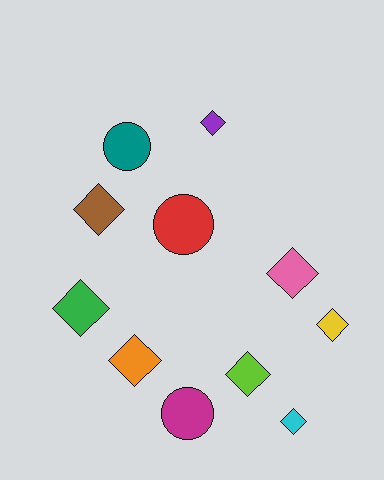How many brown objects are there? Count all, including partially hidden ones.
There is 1 brown object.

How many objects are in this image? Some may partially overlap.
There are 11 objects.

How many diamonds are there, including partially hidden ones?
There are 8 diamonds.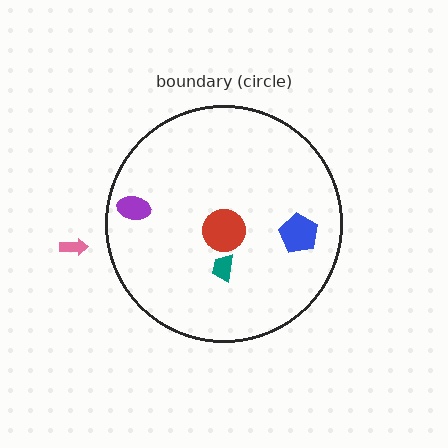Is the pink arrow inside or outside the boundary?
Outside.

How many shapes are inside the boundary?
4 inside, 1 outside.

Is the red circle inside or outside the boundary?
Inside.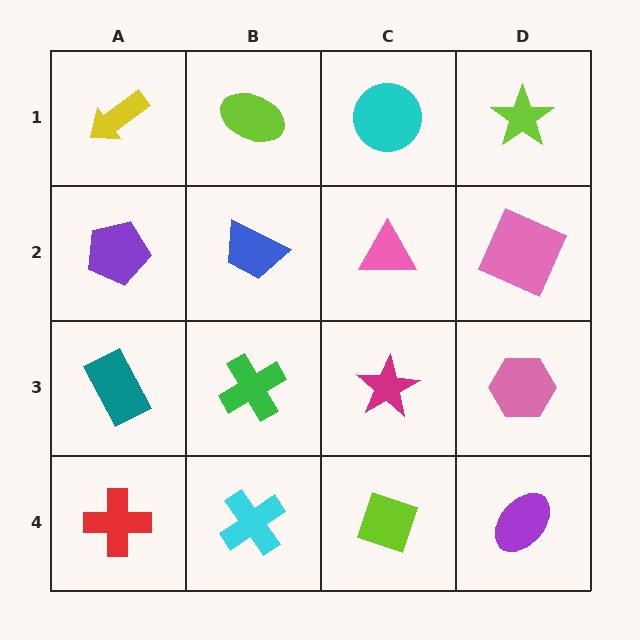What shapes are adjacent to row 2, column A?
A yellow arrow (row 1, column A), a teal rectangle (row 3, column A), a blue trapezoid (row 2, column B).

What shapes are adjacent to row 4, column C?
A magenta star (row 3, column C), a cyan cross (row 4, column B), a purple ellipse (row 4, column D).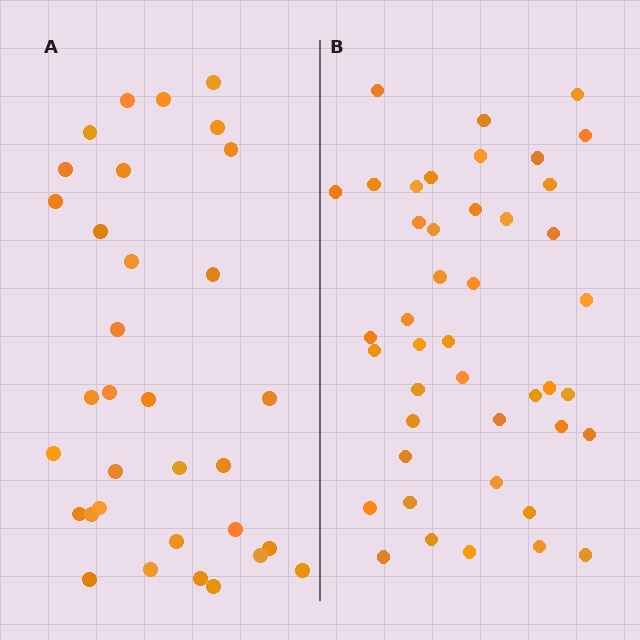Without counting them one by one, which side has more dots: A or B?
Region B (the right region) has more dots.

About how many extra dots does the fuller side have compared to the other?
Region B has roughly 10 or so more dots than region A.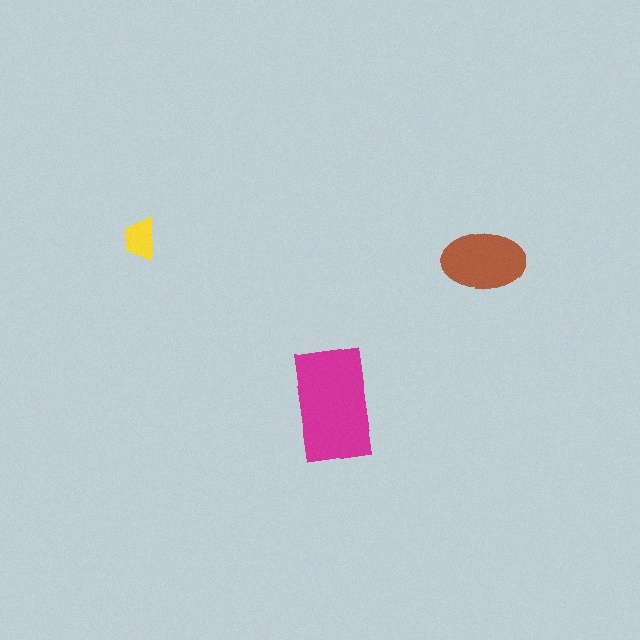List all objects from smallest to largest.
The yellow trapezoid, the brown ellipse, the magenta rectangle.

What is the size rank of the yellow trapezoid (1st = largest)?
3rd.